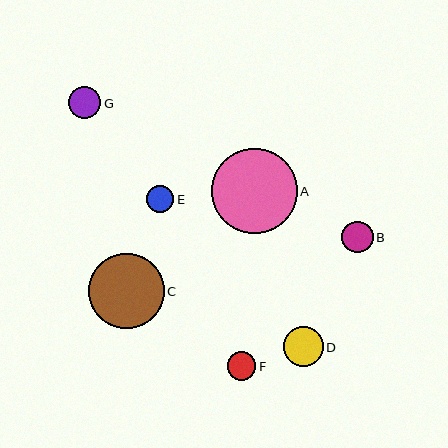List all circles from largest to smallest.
From largest to smallest: A, C, D, G, B, F, E.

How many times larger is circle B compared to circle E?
Circle B is approximately 1.2 times the size of circle E.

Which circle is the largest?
Circle A is the largest with a size of approximately 85 pixels.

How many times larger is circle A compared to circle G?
Circle A is approximately 2.7 times the size of circle G.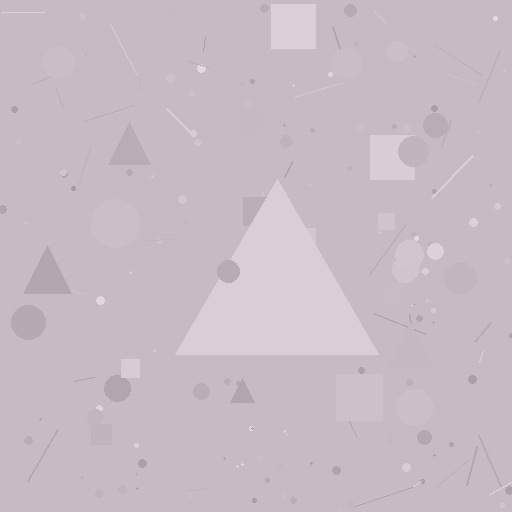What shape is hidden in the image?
A triangle is hidden in the image.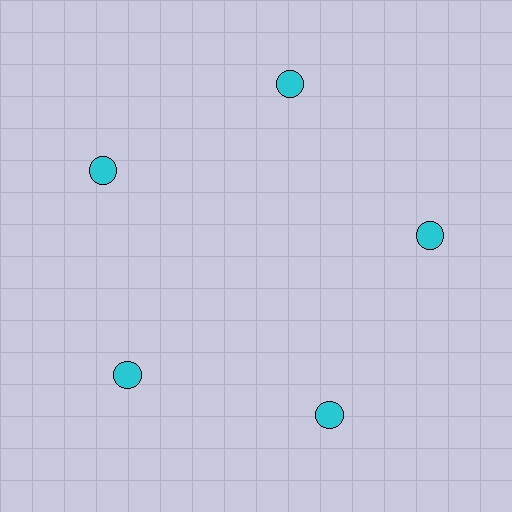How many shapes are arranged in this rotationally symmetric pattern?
There are 5 shapes, arranged in 5 groups of 1.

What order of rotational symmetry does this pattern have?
This pattern has 5-fold rotational symmetry.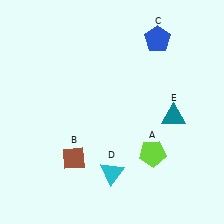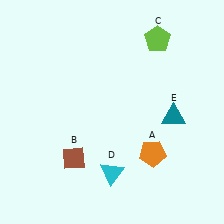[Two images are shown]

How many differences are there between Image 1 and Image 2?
There are 2 differences between the two images.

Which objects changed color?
A changed from lime to orange. C changed from blue to lime.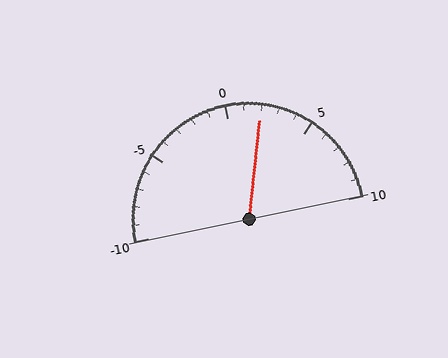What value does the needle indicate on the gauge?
The needle indicates approximately 2.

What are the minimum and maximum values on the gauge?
The gauge ranges from -10 to 10.